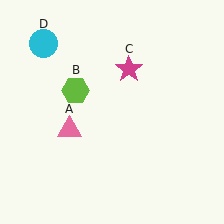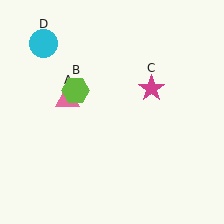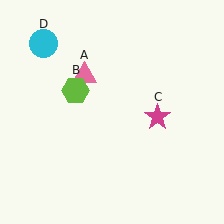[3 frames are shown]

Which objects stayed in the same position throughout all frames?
Lime hexagon (object B) and cyan circle (object D) remained stationary.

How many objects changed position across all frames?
2 objects changed position: pink triangle (object A), magenta star (object C).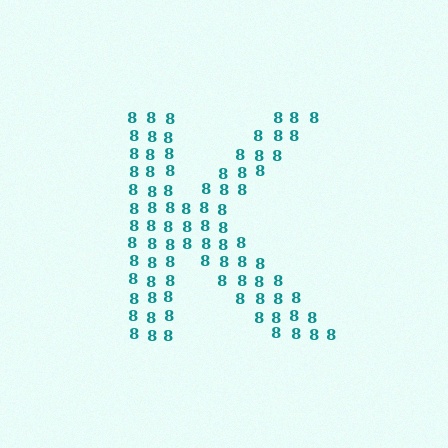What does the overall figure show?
The overall figure shows the letter K.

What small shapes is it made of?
It is made of small digit 8's.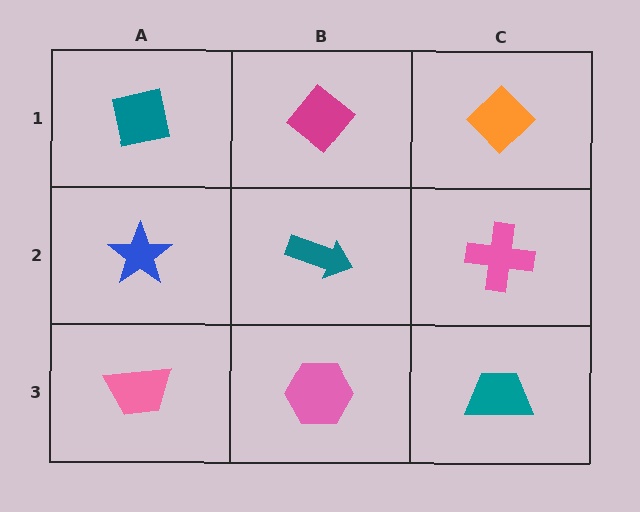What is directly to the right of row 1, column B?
An orange diamond.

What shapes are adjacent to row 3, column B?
A teal arrow (row 2, column B), a pink trapezoid (row 3, column A), a teal trapezoid (row 3, column C).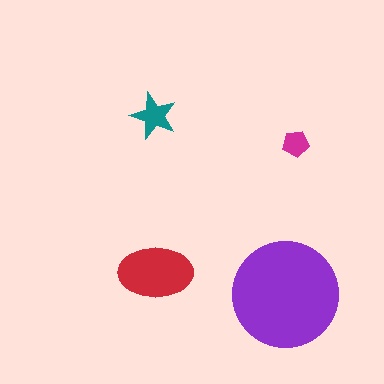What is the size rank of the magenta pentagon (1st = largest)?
4th.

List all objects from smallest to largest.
The magenta pentagon, the teal star, the red ellipse, the purple circle.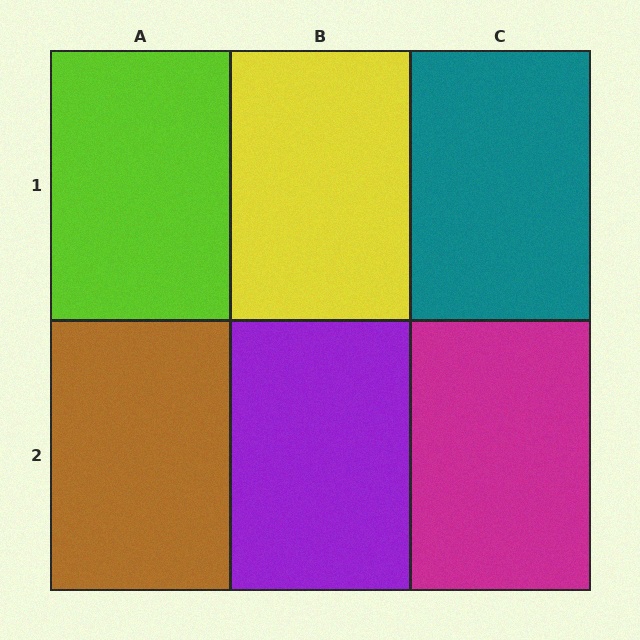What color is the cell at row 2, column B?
Purple.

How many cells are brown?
1 cell is brown.